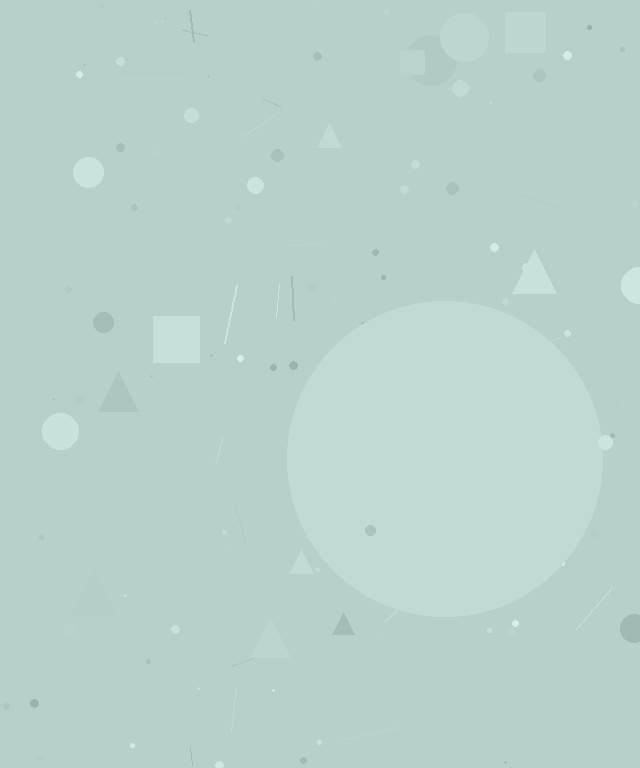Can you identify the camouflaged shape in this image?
The camouflaged shape is a circle.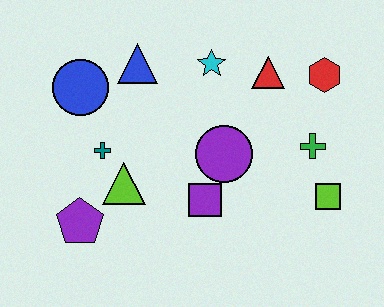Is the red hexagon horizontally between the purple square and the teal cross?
No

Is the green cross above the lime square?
Yes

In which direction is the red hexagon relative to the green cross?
The red hexagon is above the green cross.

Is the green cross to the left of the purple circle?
No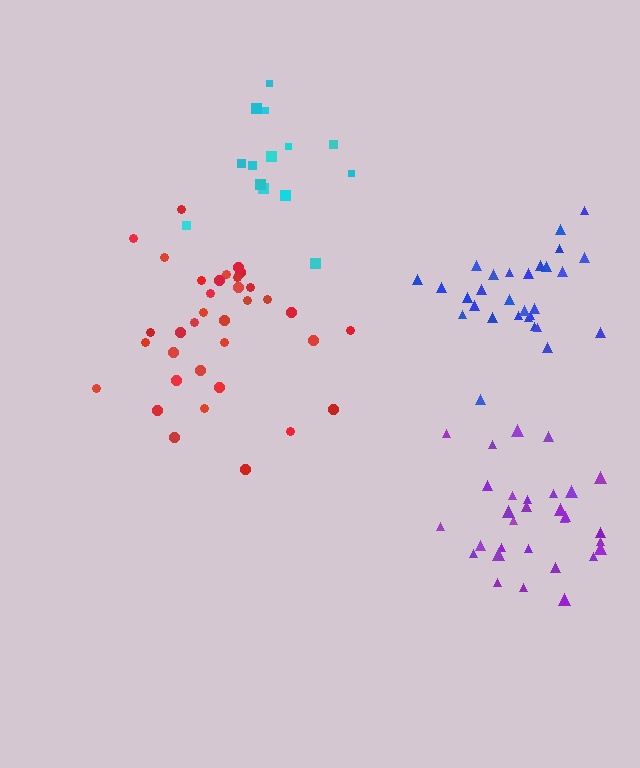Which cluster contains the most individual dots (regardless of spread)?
Red (35).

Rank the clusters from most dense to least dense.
blue, purple, red, cyan.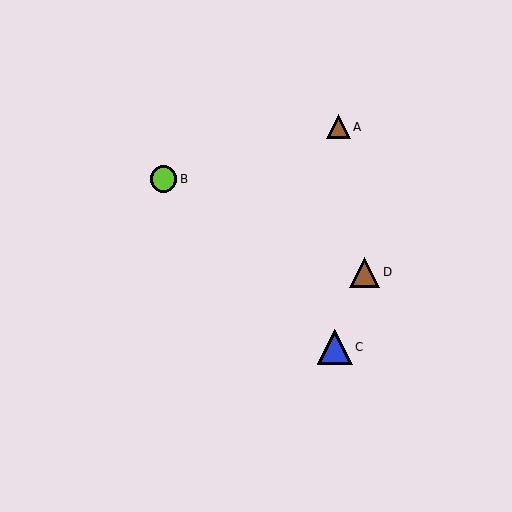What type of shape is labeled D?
Shape D is a brown triangle.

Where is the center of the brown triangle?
The center of the brown triangle is at (365, 272).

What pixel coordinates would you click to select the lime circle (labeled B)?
Click at (164, 179) to select the lime circle B.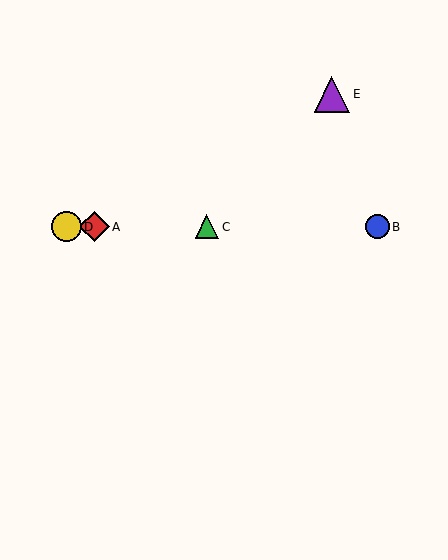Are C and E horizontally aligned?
No, C is at y≈227 and E is at y≈94.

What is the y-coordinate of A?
Object A is at y≈227.